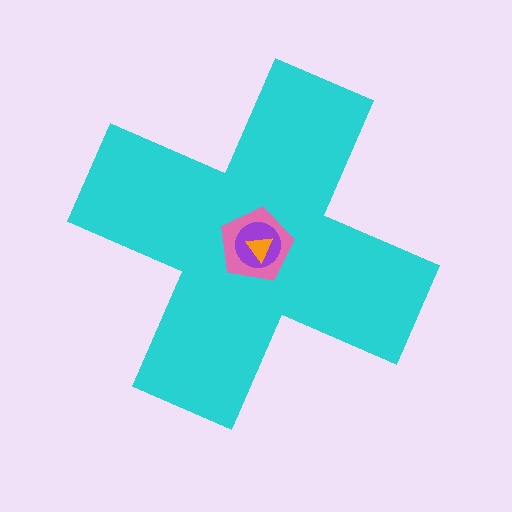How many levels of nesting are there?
4.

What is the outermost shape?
The cyan cross.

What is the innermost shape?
The orange triangle.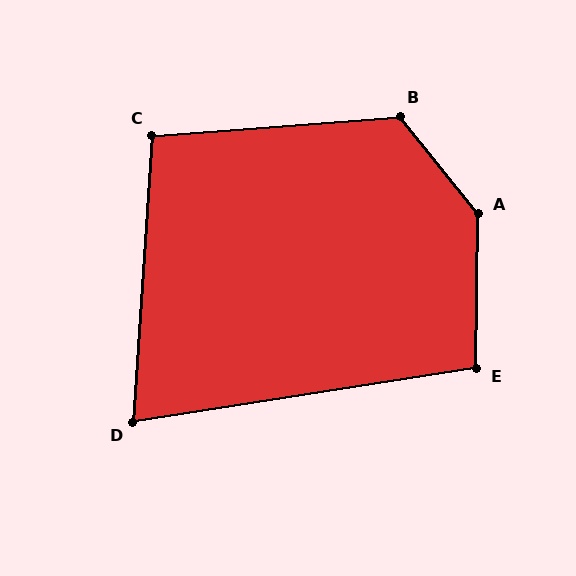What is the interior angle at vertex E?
Approximately 100 degrees (obtuse).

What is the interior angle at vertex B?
Approximately 125 degrees (obtuse).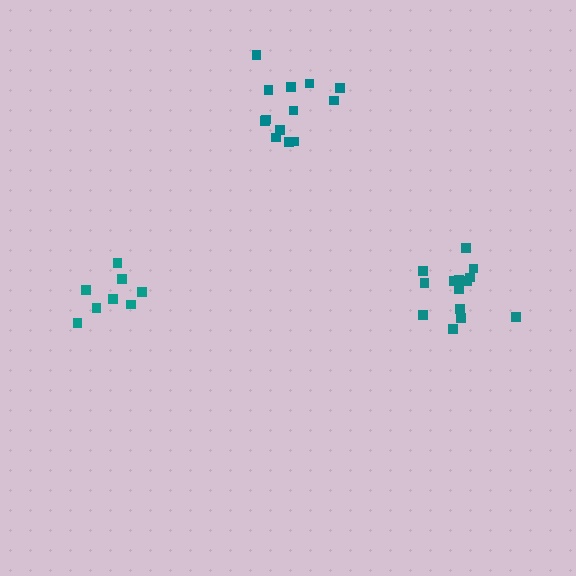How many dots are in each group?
Group 1: 14 dots, Group 2: 13 dots, Group 3: 8 dots (35 total).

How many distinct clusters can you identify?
There are 3 distinct clusters.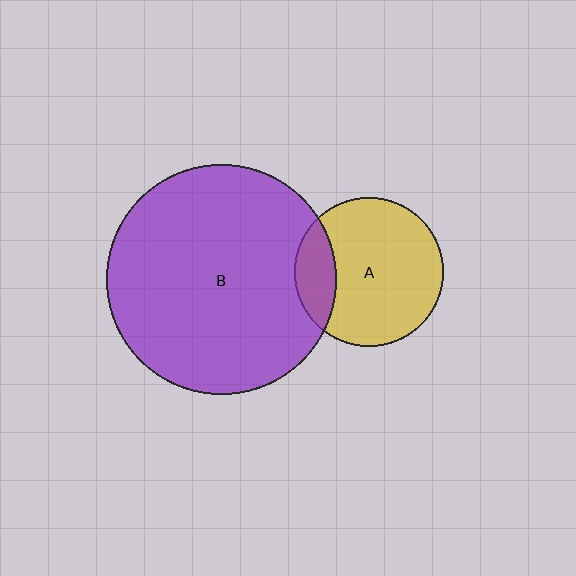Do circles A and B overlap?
Yes.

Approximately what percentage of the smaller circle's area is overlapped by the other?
Approximately 20%.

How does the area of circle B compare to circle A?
Approximately 2.4 times.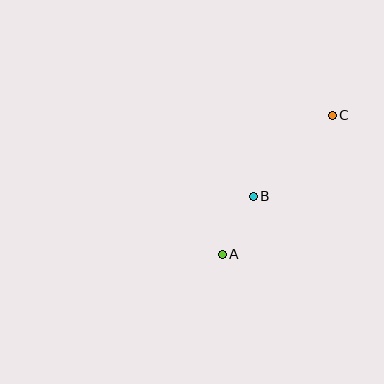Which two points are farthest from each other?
Points A and C are farthest from each other.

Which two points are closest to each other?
Points A and B are closest to each other.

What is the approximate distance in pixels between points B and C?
The distance between B and C is approximately 113 pixels.